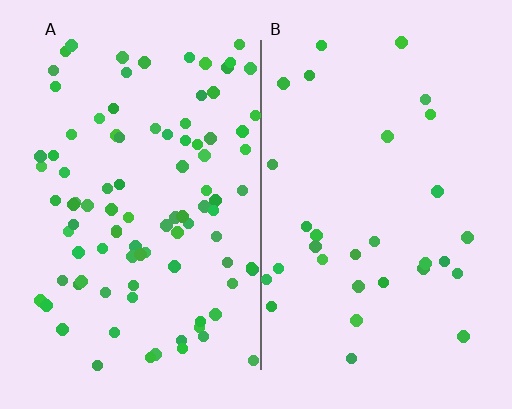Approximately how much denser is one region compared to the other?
Approximately 3.1× — region A over region B.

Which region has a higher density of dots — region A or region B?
A (the left).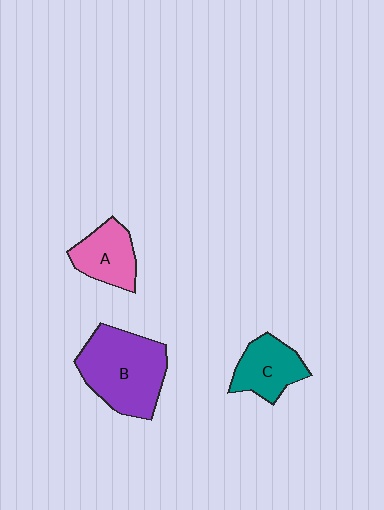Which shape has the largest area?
Shape B (purple).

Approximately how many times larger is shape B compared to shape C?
Approximately 1.8 times.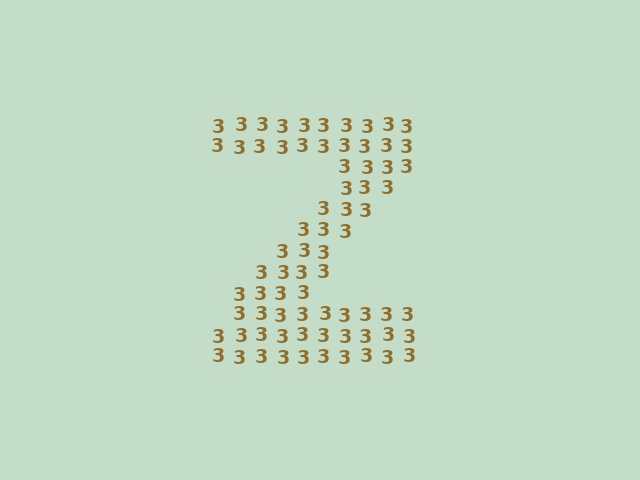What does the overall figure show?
The overall figure shows the letter Z.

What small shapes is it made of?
It is made of small digit 3's.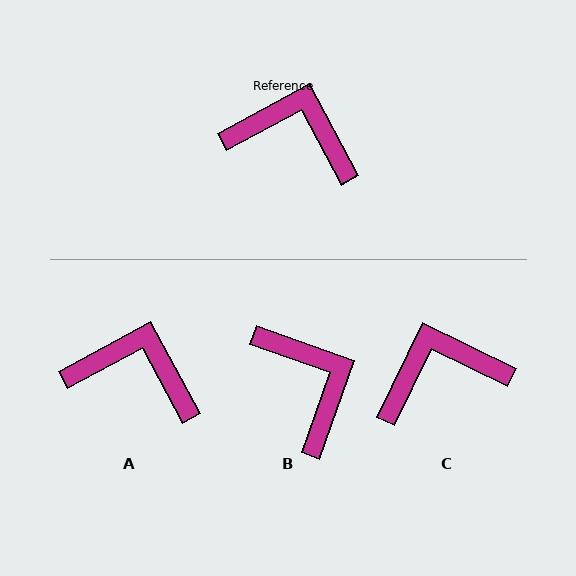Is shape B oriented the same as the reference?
No, it is off by about 48 degrees.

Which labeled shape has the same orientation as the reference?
A.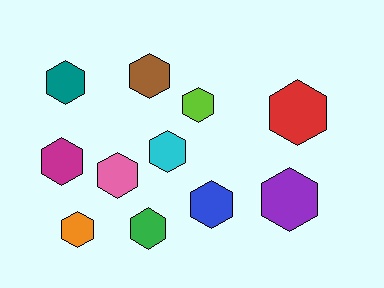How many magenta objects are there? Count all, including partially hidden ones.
There is 1 magenta object.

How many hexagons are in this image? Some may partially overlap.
There are 11 hexagons.